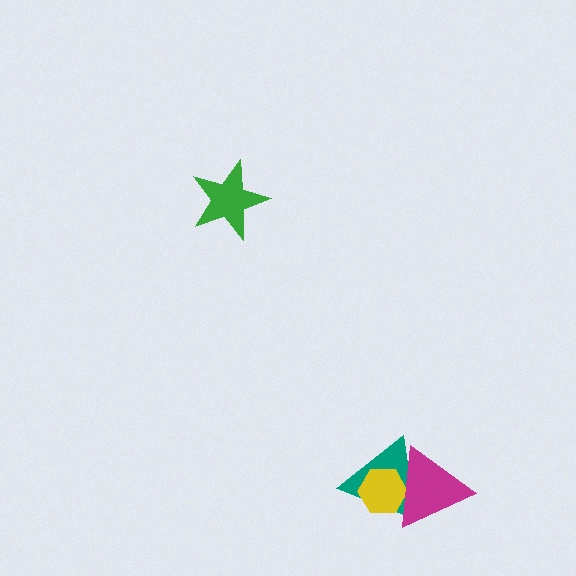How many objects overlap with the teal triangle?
2 objects overlap with the teal triangle.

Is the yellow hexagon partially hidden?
Yes, it is partially covered by another shape.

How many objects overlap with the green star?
0 objects overlap with the green star.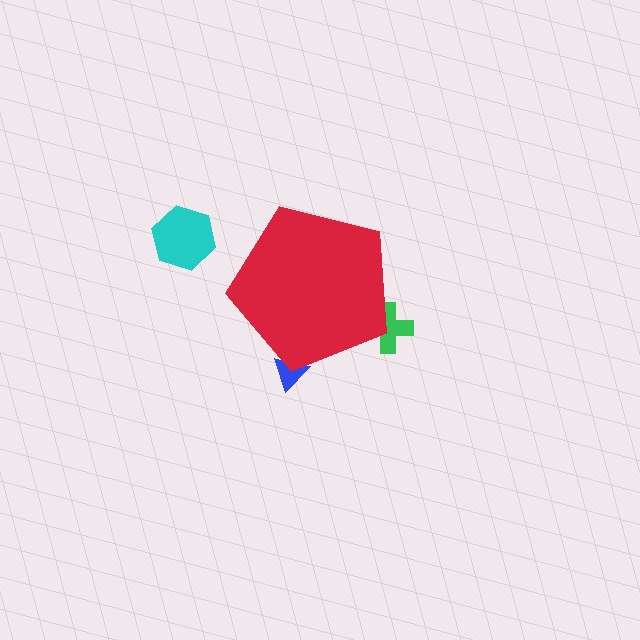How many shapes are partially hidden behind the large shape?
2 shapes are partially hidden.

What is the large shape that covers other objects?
A red pentagon.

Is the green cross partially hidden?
Yes, the green cross is partially hidden behind the red pentagon.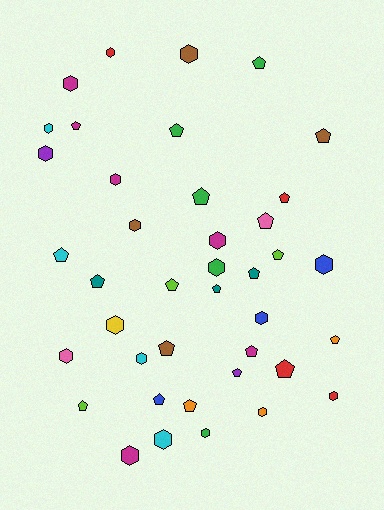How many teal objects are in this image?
There are 3 teal objects.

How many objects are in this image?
There are 40 objects.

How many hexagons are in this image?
There are 19 hexagons.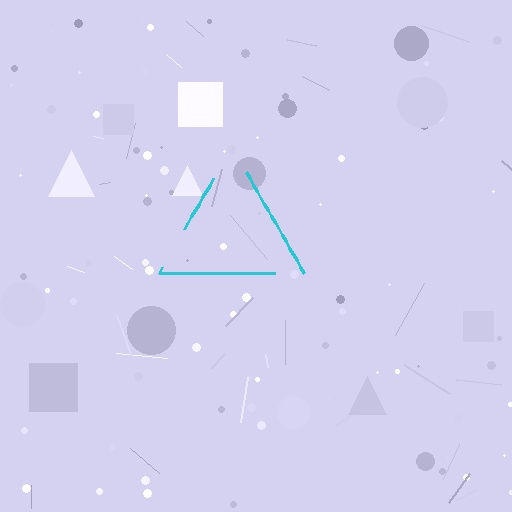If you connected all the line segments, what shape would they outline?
They would outline a triangle.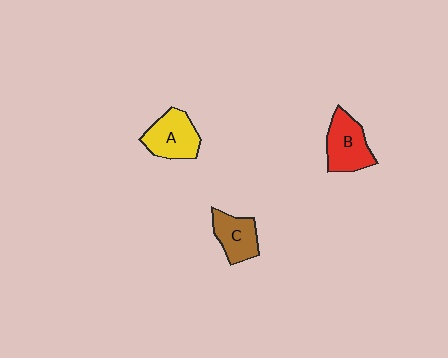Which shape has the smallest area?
Shape C (brown).